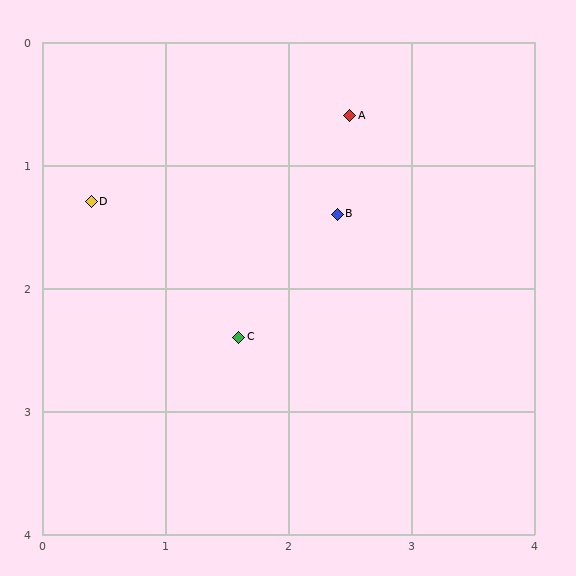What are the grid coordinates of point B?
Point B is at approximately (2.4, 1.4).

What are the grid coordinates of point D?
Point D is at approximately (0.4, 1.3).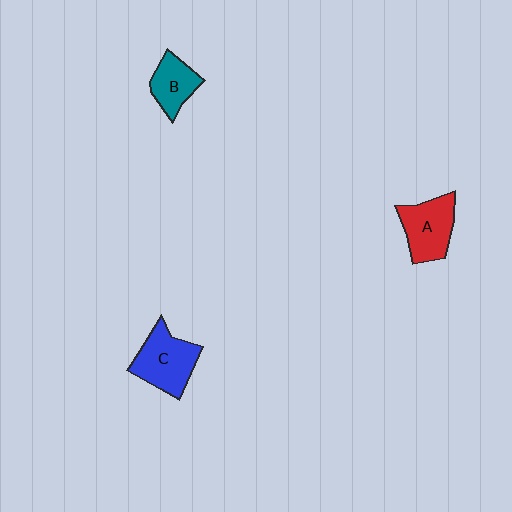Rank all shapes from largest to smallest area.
From largest to smallest: C (blue), A (red), B (teal).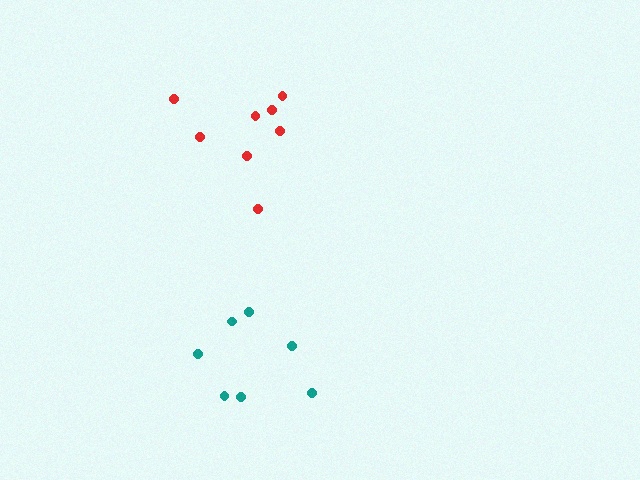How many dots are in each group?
Group 1: 7 dots, Group 2: 8 dots (15 total).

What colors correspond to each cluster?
The clusters are colored: teal, red.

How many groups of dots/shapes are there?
There are 2 groups.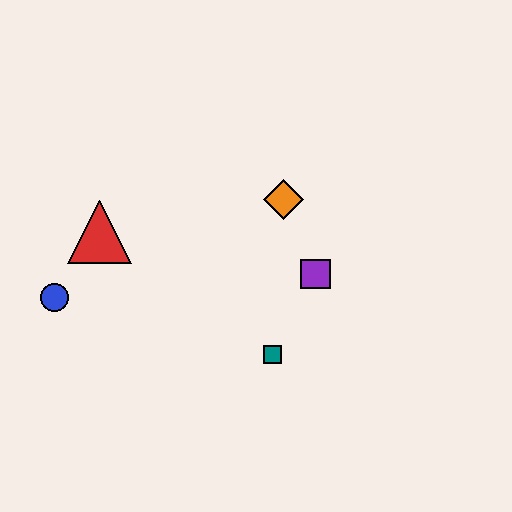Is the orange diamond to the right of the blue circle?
Yes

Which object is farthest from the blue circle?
The purple square is farthest from the blue circle.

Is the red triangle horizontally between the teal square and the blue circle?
Yes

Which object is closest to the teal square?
The purple square is closest to the teal square.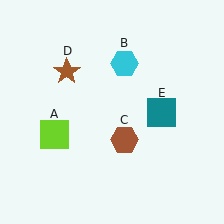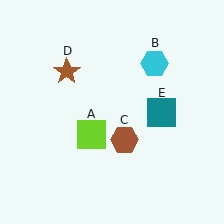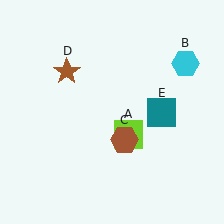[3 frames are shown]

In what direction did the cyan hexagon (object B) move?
The cyan hexagon (object B) moved right.